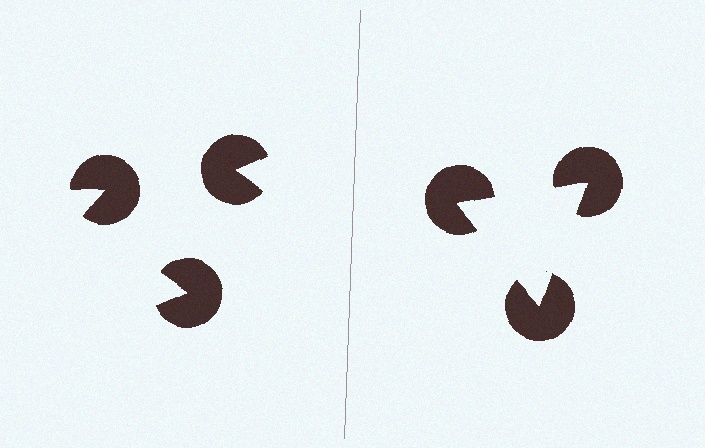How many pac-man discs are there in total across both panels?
6 — 3 on each side.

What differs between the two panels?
The pac-man discs are positioned identically on both sides; only the wedge orientations differ. On the right they align to a triangle; on the left they are misaligned.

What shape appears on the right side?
An illusory triangle.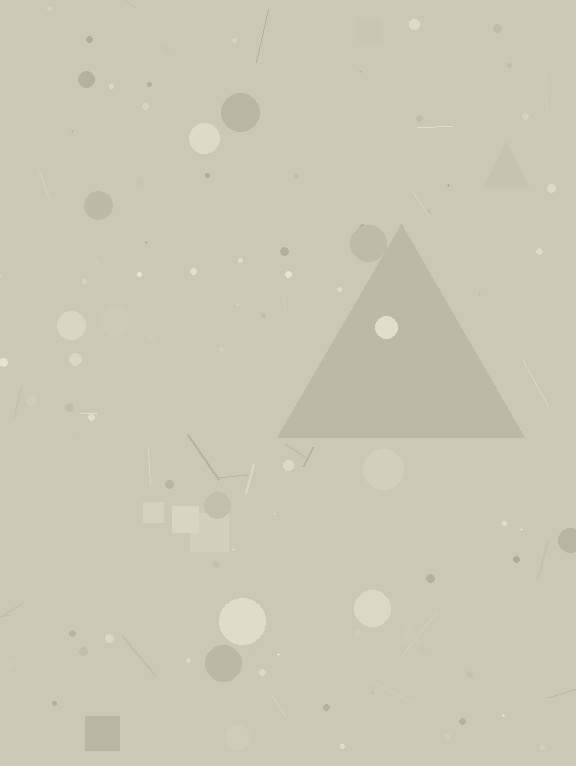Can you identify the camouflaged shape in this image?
The camouflaged shape is a triangle.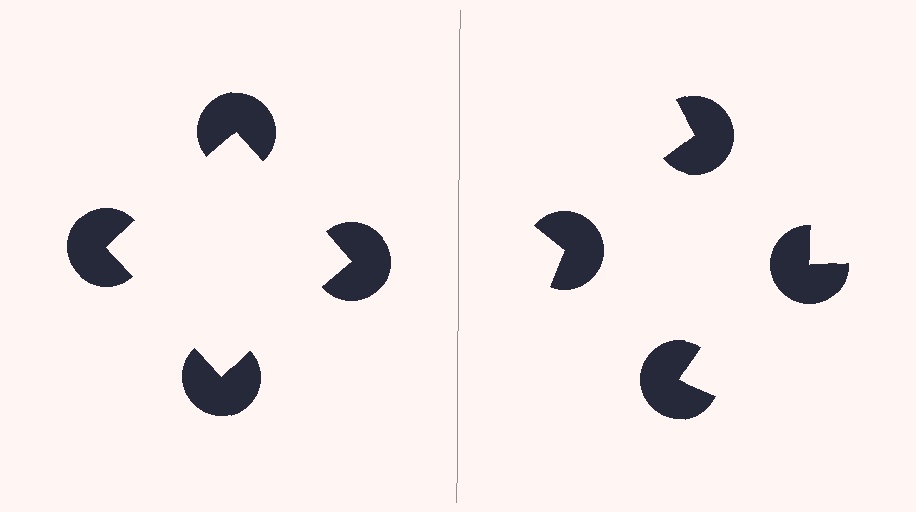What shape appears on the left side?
An illusory square.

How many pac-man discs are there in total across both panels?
8 — 4 on each side.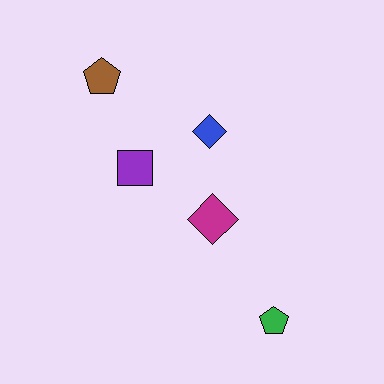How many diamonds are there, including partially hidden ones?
There are 2 diamonds.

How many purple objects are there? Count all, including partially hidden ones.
There is 1 purple object.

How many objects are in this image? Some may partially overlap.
There are 5 objects.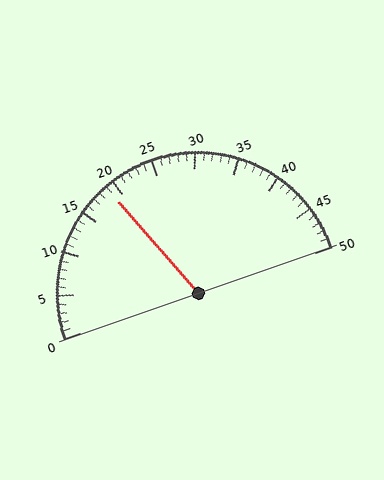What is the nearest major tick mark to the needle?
The nearest major tick mark is 20.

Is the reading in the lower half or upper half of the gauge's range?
The reading is in the lower half of the range (0 to 50).